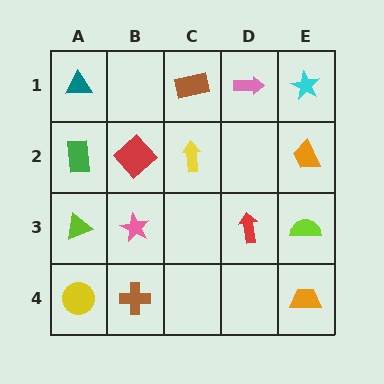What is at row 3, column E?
A lime semicircle.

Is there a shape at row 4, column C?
No, that cell is empty.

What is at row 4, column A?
A yellow circle.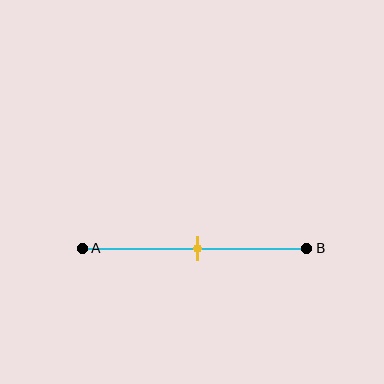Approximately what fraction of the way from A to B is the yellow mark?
The yellow mark is approximately 50% of the way from A to B.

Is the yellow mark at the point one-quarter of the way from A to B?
No, the mark is at about 50% from A, not at the 25% one-quarter point.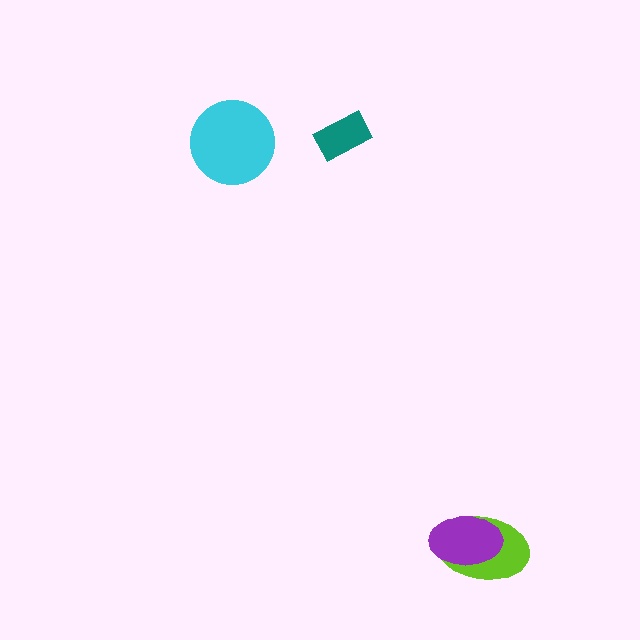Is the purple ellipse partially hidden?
No, no other shape covers it.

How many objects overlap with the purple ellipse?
1 object overlaps with the purple ellipse.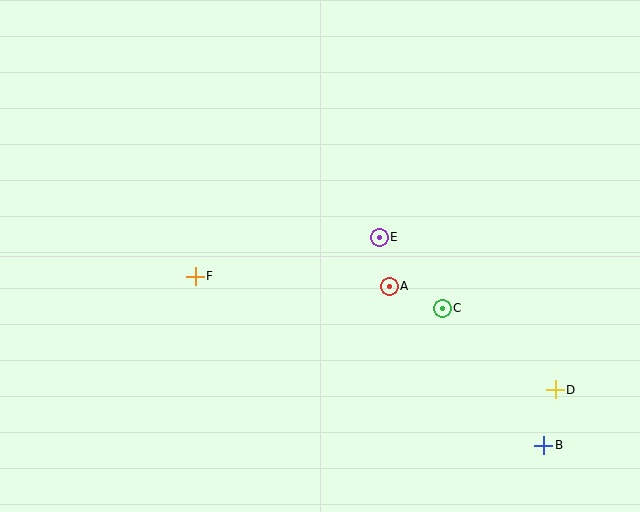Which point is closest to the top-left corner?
Point F is closest to the top-left corner.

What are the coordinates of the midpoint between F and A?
The midpoint between F and A is at (292, 281).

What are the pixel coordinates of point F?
Point F is at (195, 276).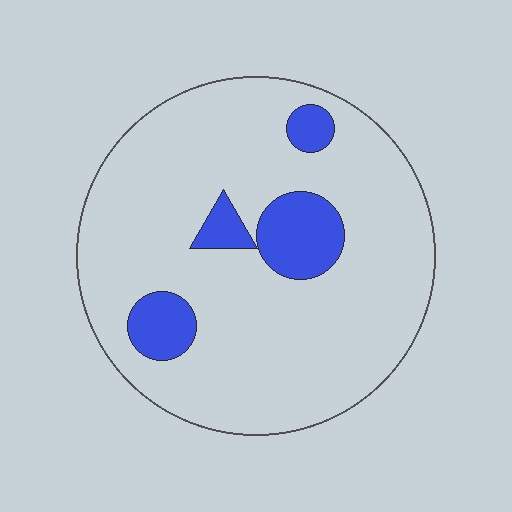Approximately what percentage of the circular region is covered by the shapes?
Approximately 15%.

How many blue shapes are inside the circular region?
4.